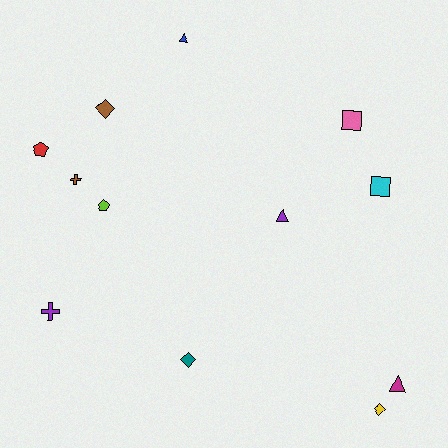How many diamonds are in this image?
There are 3 diamonds.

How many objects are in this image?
There are 12 objects.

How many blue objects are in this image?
There is 1 blue object.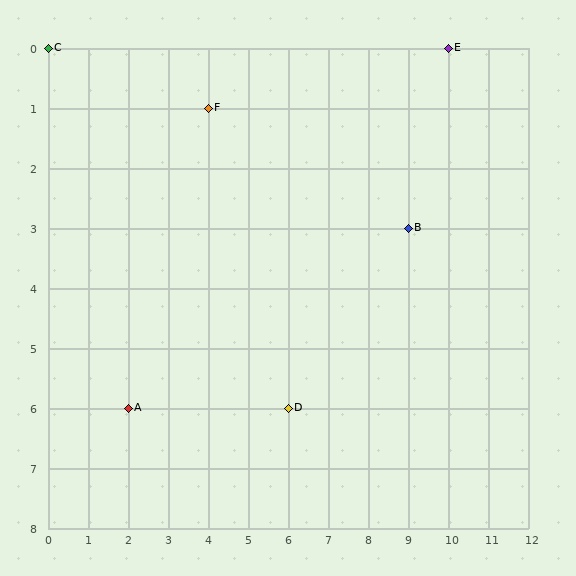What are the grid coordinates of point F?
Point F is at grid coordinates (4, 1).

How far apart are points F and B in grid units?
Points F and B are 5 columns and 2 rows apart (about 5.4 grid units diagonally).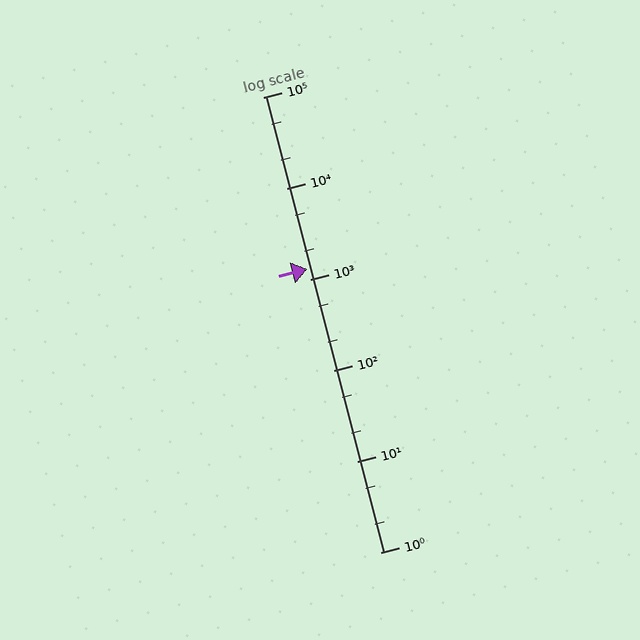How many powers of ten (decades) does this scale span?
The scale spans 5 decades, from 1 to 100000.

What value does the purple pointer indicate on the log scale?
The pointer indicates approximately 1300.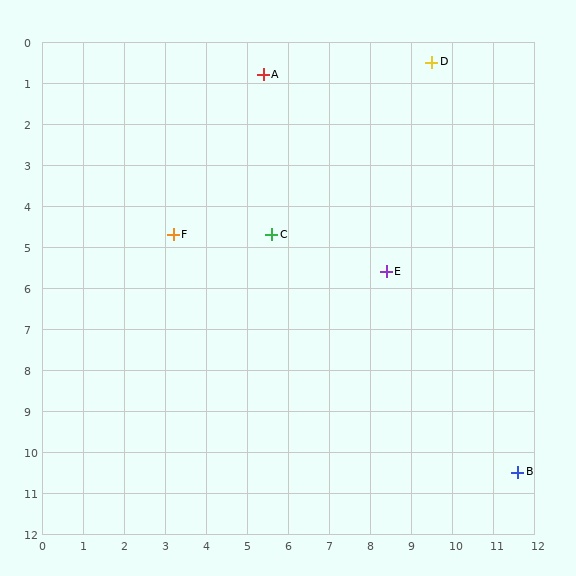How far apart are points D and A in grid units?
Points D and A are about 4.1 grid units apart.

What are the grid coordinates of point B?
Point B is at approximately (11.6, 10.5).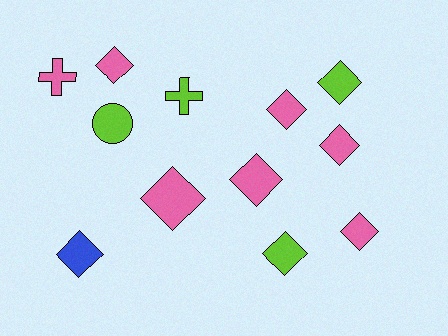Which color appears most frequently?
Pink, with 7 objects.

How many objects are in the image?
There are 12 objects.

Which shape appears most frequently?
Diamond, with 9 objects.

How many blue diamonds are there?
There is 1 blue diamond.